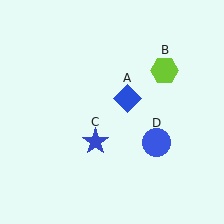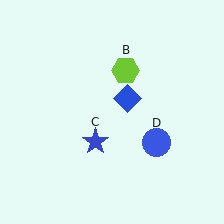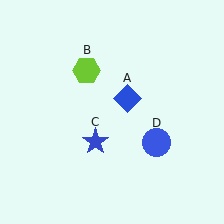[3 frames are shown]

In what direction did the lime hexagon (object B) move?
The lime hexagon (object B) moved left.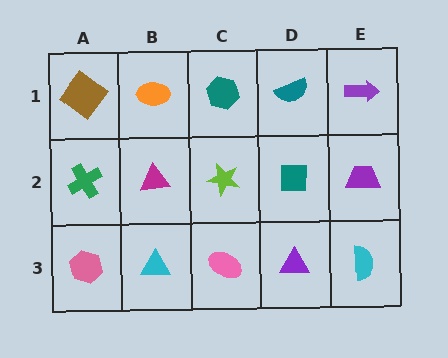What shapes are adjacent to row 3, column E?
A purple trapezoid (row 2, column E), a purple triangle (row 3, column D).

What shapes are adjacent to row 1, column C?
A lime star (row 2, column C), an orange ellipse (row 1, column B), a teal semicircle (row 1, column D).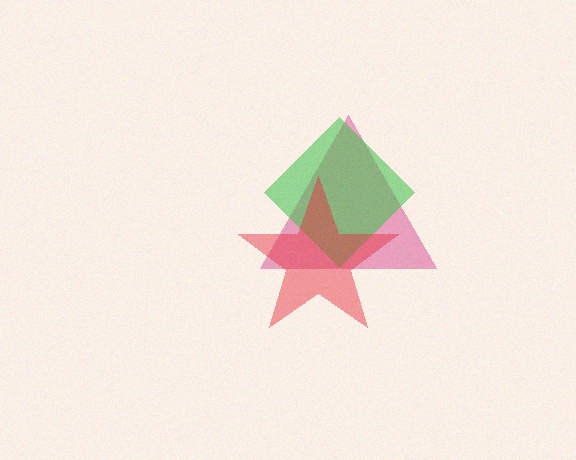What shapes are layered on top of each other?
The layered shapes are: a pink triangle, a green diamond, a red star.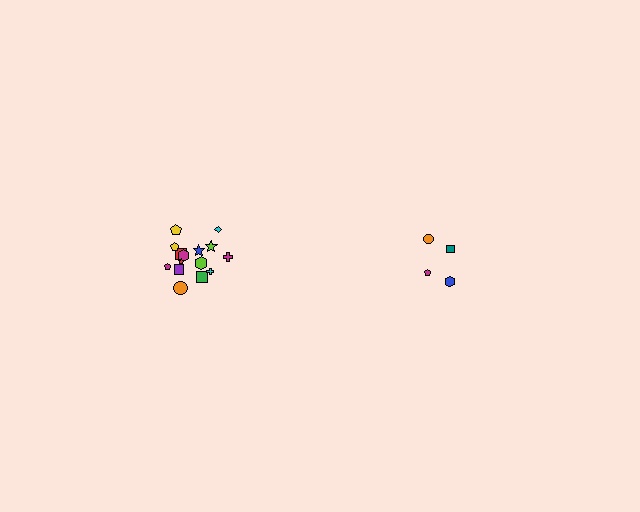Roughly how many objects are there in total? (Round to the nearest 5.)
Roughly 20 objects in total.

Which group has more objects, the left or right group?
The left group.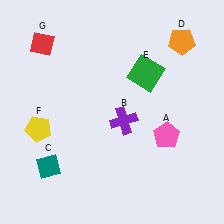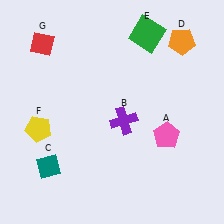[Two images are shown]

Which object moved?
The green square (E) moved up.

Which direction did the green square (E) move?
The green square (E) moved up.